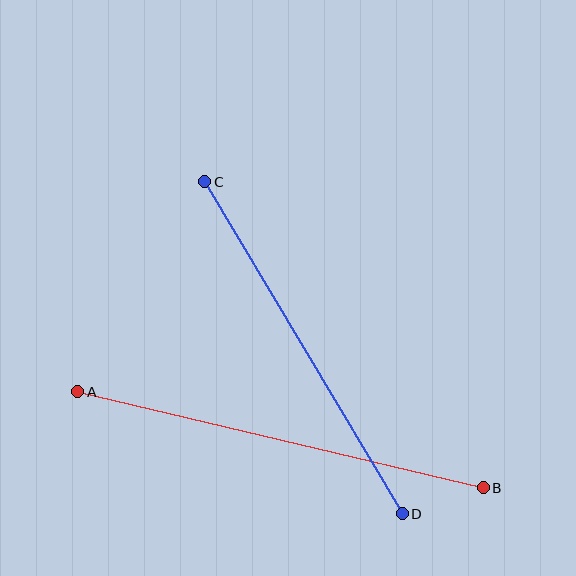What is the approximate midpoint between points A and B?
The midpoint is at approximately (280, 440) pixels.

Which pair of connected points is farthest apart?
Points A and B are farthest apart.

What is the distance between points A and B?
The distance is approximately 417 pixels.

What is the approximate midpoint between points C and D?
The midpoint is at approximately (304, 348) pixels.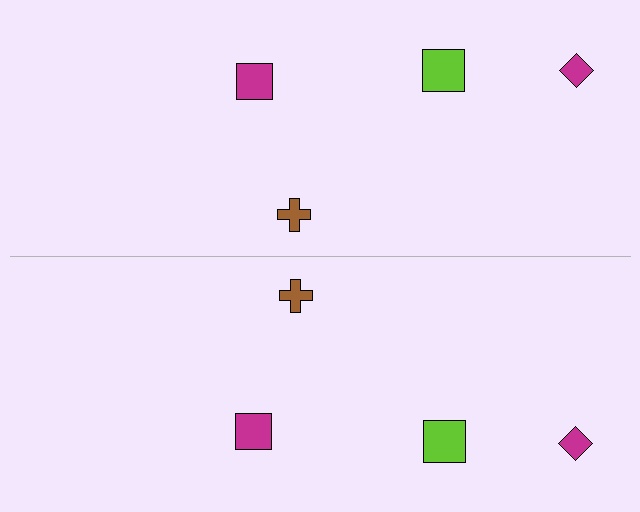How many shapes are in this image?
There are 8 shapes in this image.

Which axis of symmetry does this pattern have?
The pattern has a horizontal axis of symmetry running through the center of the image.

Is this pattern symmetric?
Yes, this pattern has bilateral (reflection) symmetry.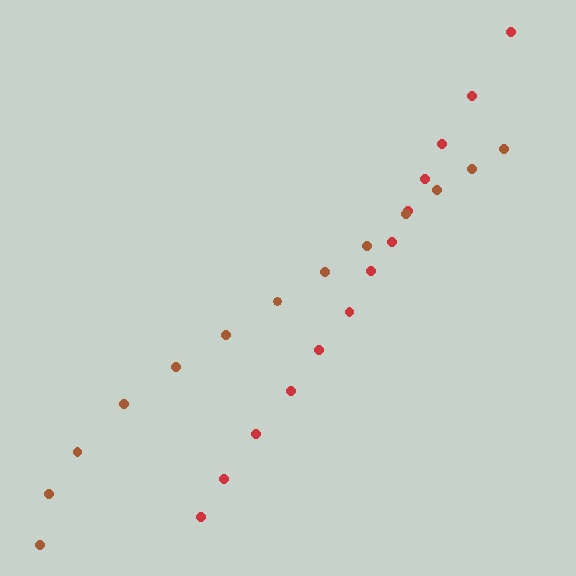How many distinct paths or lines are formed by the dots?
There are 2 distinct paths.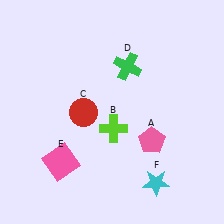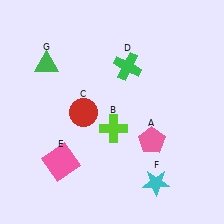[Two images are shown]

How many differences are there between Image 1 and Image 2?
There is 1 difference between the two images.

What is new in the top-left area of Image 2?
A green triangle (G) was added in the top-left area of Image 2.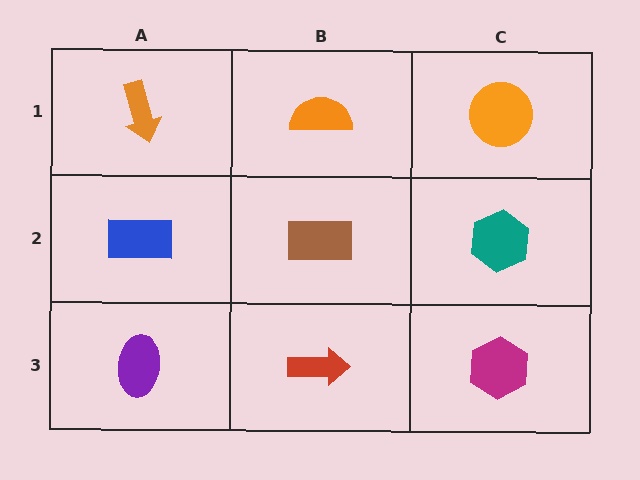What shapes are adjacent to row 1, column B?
A brown rectangle (row 2, column B), an orange arrow (row 1, column A), an orange circle (row 1, column C).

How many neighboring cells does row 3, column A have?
2.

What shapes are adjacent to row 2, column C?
An orange circle (row 1, column C), a magenta hexagon (row 3, column C), a brown rectangle (row 2, column B).